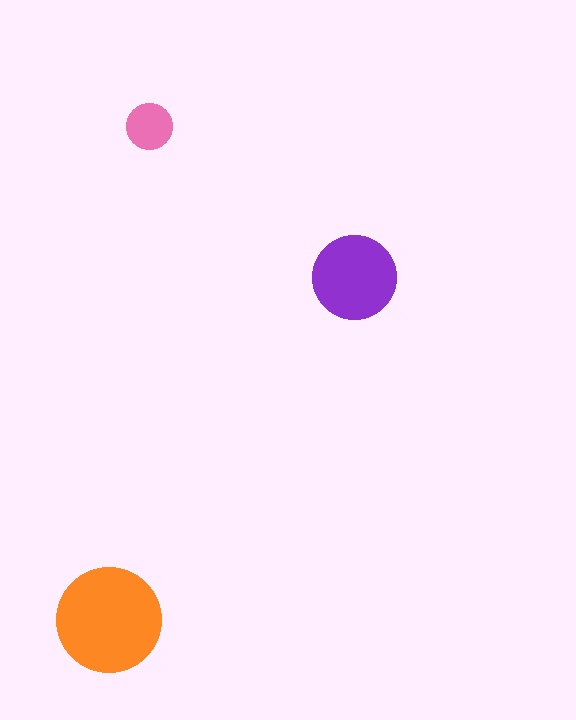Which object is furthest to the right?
The purple circle is rightmost.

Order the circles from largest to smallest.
the orange one, the purple one, the pink one.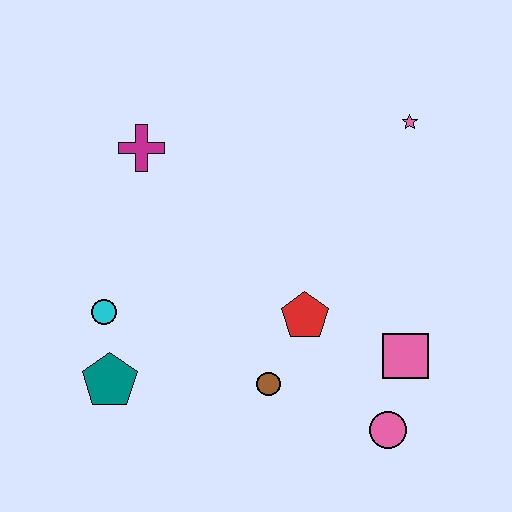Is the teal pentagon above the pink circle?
Yes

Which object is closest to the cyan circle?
The teal pentagon is closest to the cyan circle.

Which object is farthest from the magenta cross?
The pink circle is farthest from the magenta cross.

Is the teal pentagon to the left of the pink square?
Yes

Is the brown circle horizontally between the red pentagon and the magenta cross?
Yes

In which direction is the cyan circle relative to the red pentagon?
The cyan circle is to the left of the red pentagon.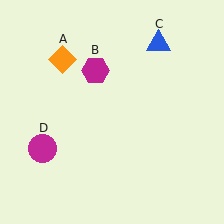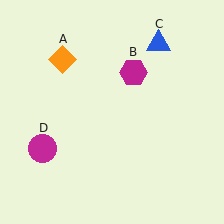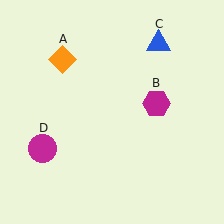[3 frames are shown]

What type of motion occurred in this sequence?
The magenta hexagon (object B) rotated clockwise around the center of the scene.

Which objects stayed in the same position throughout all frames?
Orange diamond (object A) and blue triangle (object C) and magenta circle (object D) remained stationary.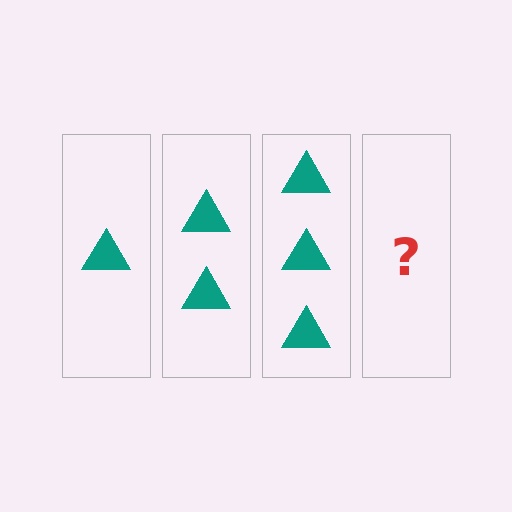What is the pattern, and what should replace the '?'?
The pattern is that each step adds one more triangle. The '?' should be 4 triangles.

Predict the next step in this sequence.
The next step is 4 triangles.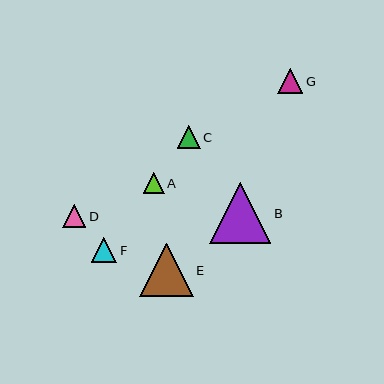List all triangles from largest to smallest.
From largest to smallest: B, E, F, G, D, C, A.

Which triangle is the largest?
Triangle B is the largest with a size of approximately 62 pixels.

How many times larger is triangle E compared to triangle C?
Triangle E is approximately 2.3 times the size of triangle C.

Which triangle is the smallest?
Triangle A is the smallest with a size of approximately 21 pixels.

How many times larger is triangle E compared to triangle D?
Triangle E is approximately 2.3 times the size of triangle D.